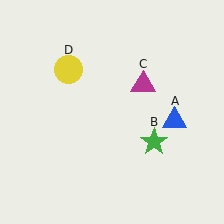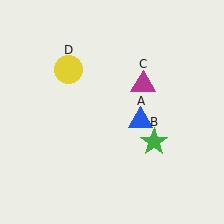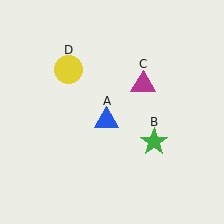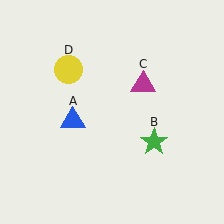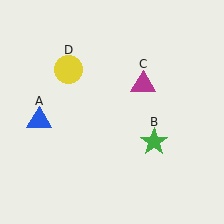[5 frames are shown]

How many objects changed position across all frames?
1 object changed position: blue triangle (object A).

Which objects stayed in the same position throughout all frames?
Green star (object B) and magenta triangle (object C) and yellow circle (object D) remained stationary.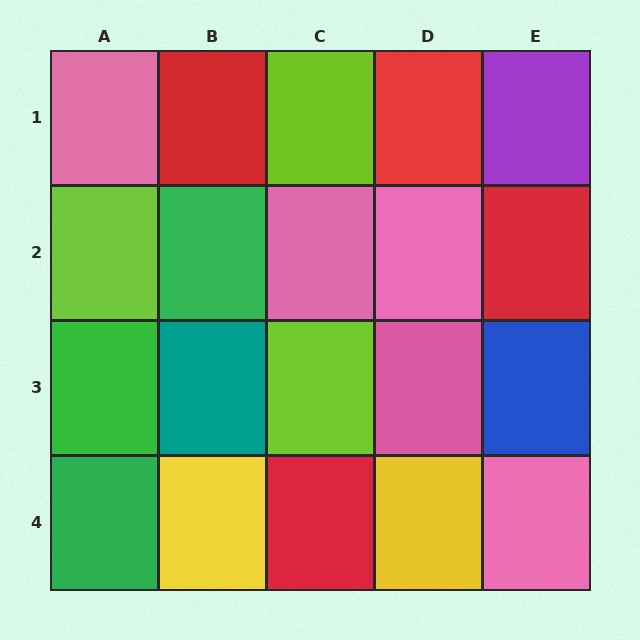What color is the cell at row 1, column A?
Pink.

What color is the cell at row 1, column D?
Red.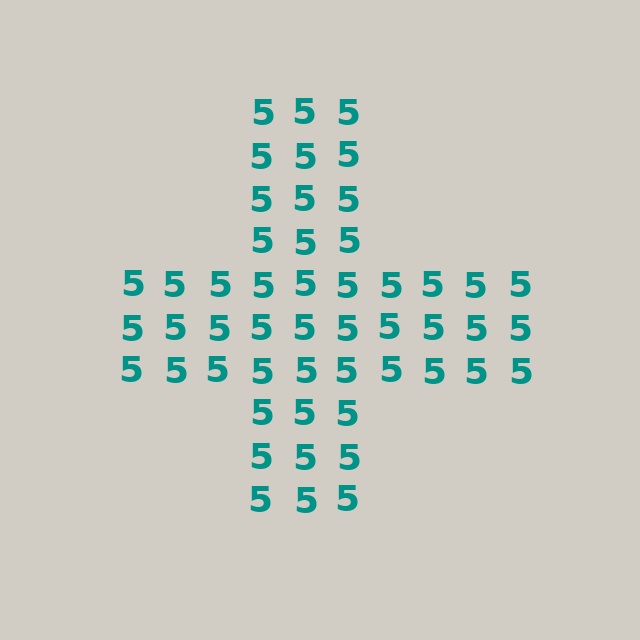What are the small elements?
The small elements are digit 5's.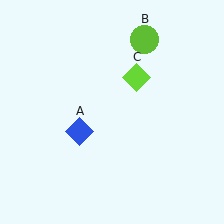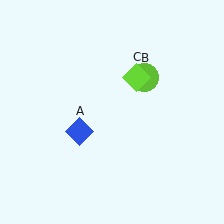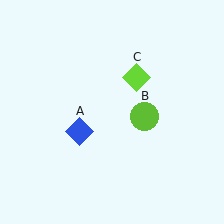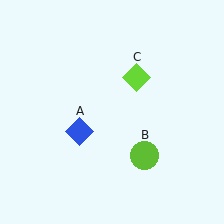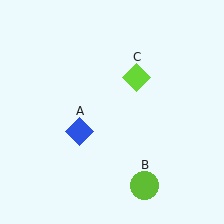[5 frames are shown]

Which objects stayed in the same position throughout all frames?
Blue diamond (object A) and lime diamond (object C) remained stationary.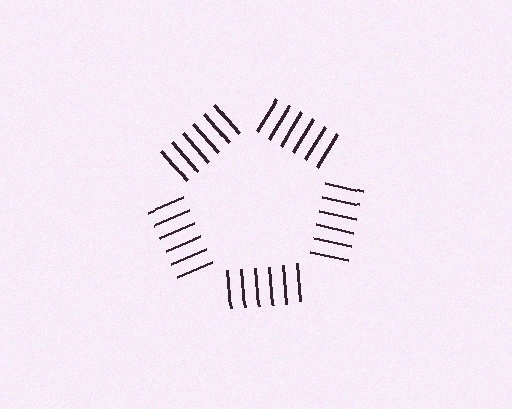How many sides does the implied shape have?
5 sides — the line-ends trace a pentagon.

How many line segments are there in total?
30 — 6 along each of the 5 edges.